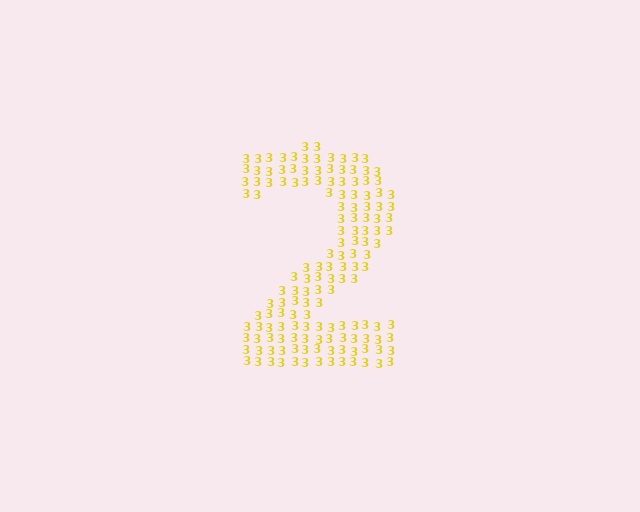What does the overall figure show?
The overall figure shows the digit 2.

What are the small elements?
The small elements are digit 3's.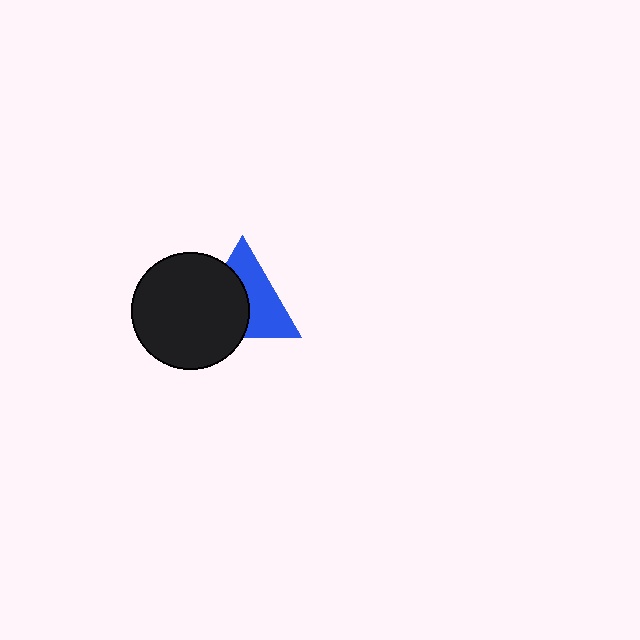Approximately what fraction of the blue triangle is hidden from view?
Roughly 49% of the blue triangle is hidden behind the black circle.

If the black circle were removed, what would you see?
You would see the complete blue triangle.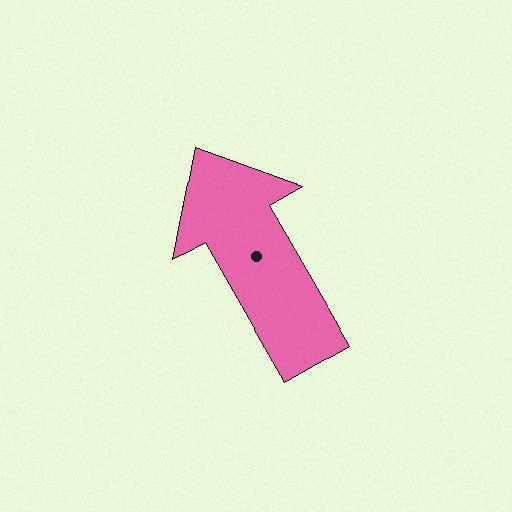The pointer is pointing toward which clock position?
Roughly 11 o'clock.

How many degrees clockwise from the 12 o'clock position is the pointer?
Approximately 330 degrees.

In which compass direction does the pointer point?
Northwest.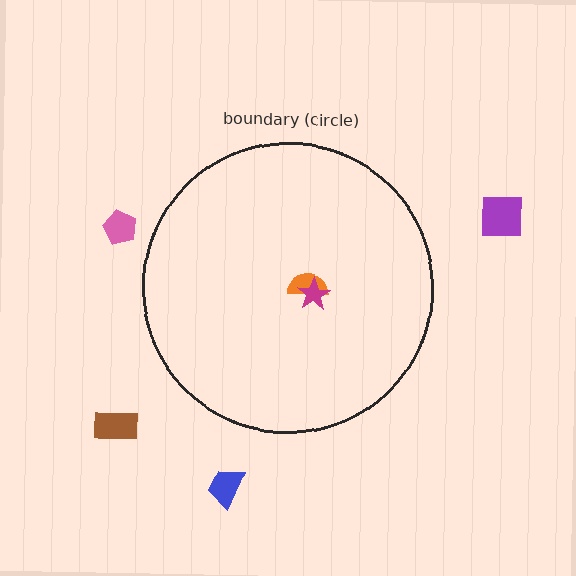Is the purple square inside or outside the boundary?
Outside.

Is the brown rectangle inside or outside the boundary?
Outside.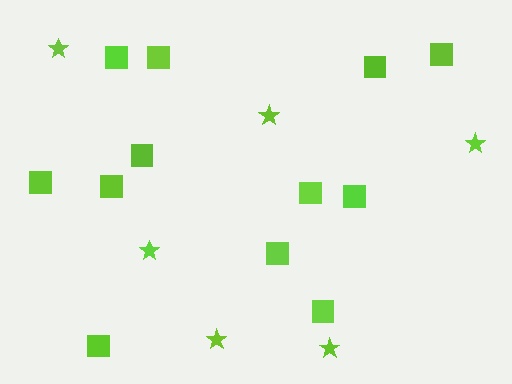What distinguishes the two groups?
There are 2 groups: one group of squares (12) and one group of stars (6).